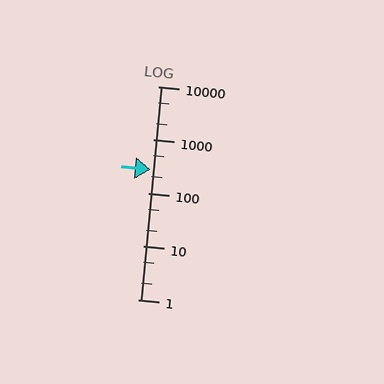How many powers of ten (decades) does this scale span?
The scale spans 4 decades, from 1 to 10000.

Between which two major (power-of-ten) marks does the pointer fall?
The pointer is between 100 and 1000.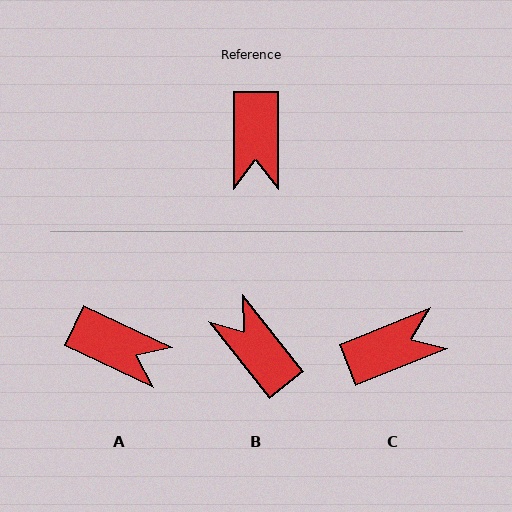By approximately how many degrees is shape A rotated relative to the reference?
Approximately 65 degrees counter-clockwise.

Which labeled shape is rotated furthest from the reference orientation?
B, about 141 degrees away.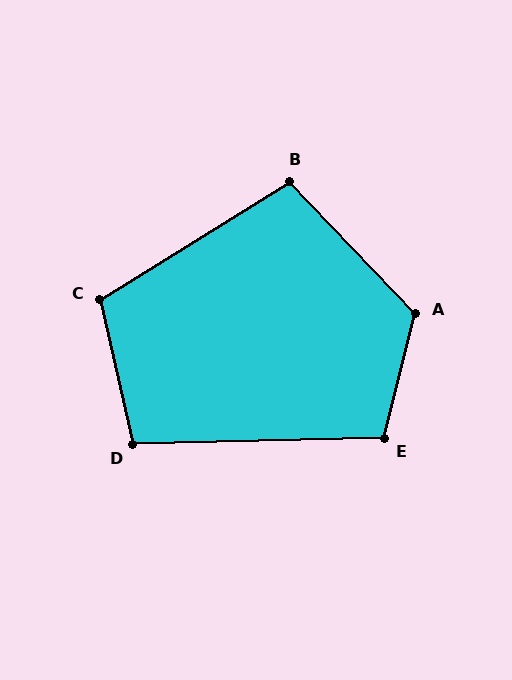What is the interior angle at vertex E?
Approximately 105 degrees (obtuse).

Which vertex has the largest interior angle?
A, at approximately 122 degrees.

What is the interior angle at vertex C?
Approximately 109 degrees (obtuse).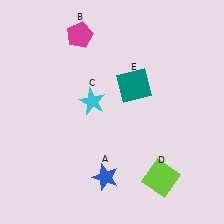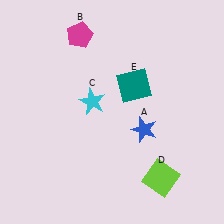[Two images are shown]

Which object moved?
The blue star (A) moved up.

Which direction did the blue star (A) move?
The blue star (A) moved up.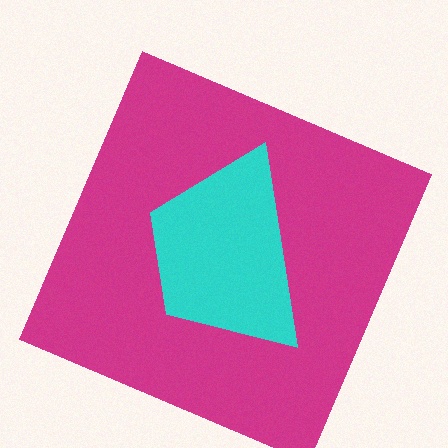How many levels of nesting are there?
2.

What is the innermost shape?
The cyan trapezoid.